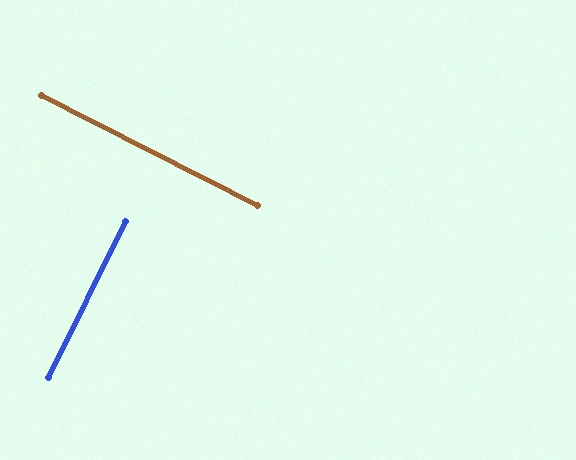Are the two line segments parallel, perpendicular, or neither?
Perpendicular — they meet at approximately 89°.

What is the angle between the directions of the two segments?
Approximately 89 degrees.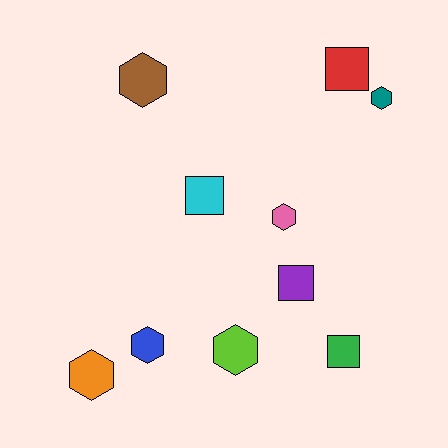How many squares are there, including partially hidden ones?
There are 4 squares.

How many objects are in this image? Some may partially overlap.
There are 10 objects.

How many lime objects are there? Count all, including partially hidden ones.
There is 1 lime object.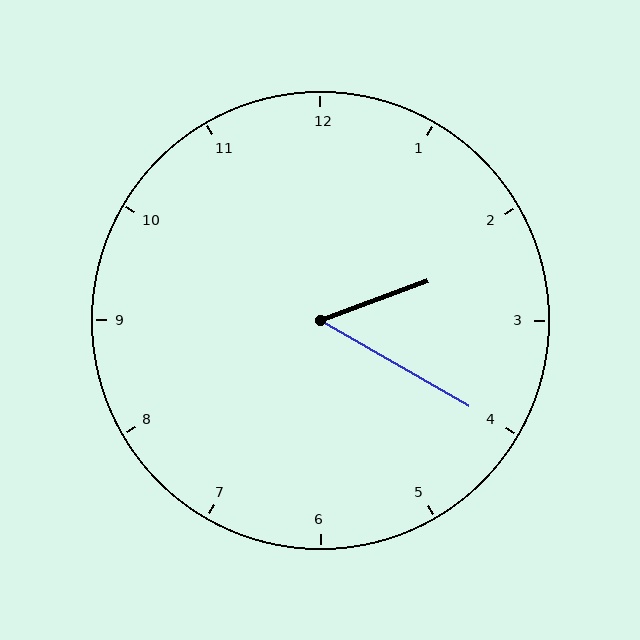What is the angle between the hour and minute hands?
Approximately 50 degrees.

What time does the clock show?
2:20.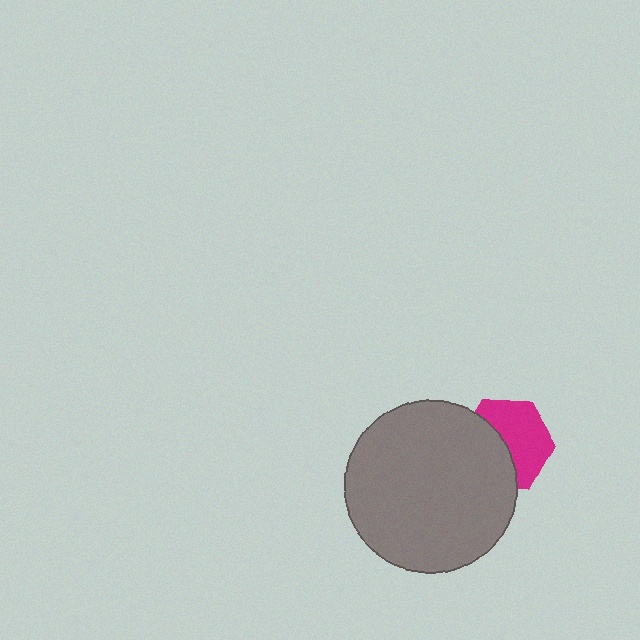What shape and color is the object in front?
The object in front is a gray circle.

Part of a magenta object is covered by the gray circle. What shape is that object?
It is a hexagon.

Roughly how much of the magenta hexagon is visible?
About half of it is visible (roughly 54%).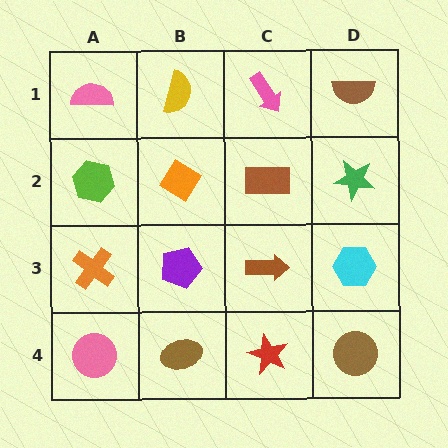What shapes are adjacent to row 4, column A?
An orange cross (row 3, column A), a brown ellipse (row 4, column B).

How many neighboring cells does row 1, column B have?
3.